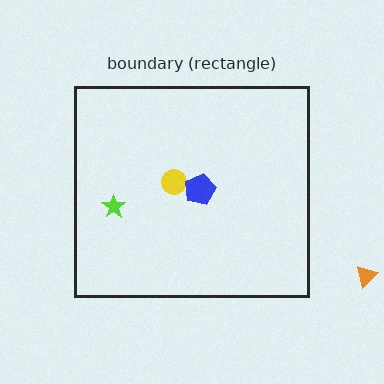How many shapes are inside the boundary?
3 inside, 1 outside.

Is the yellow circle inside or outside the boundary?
Inside.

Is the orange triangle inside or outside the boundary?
Outside.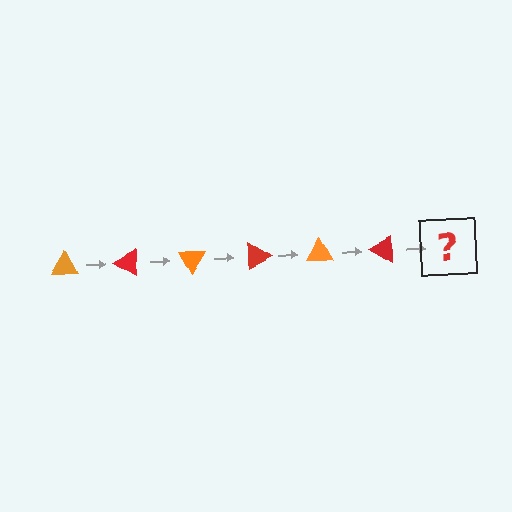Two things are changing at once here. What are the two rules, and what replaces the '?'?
The two rules are that it rotates 30 degrees each step and the color cycles through orange and red. The '?' should be an orange triangle, rotated 180 degrees from the start.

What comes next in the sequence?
The next element should be an orange triangle, rotated 180 degrees from the start.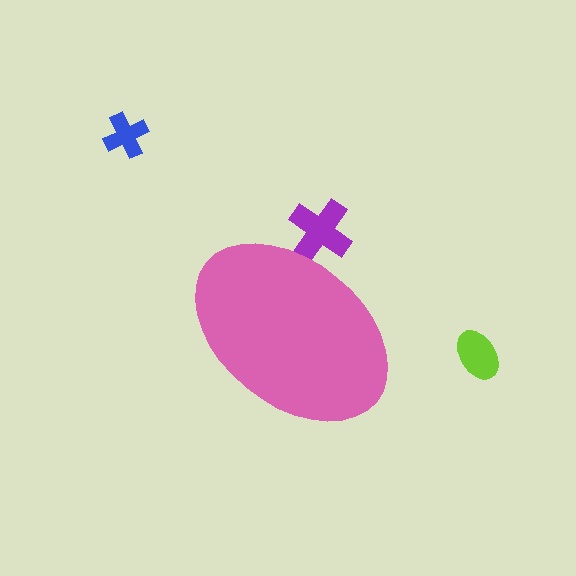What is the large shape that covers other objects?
A pink ellipse.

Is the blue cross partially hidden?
No, the blue cross is fully visible.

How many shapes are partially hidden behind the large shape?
1 shape is partially hidden.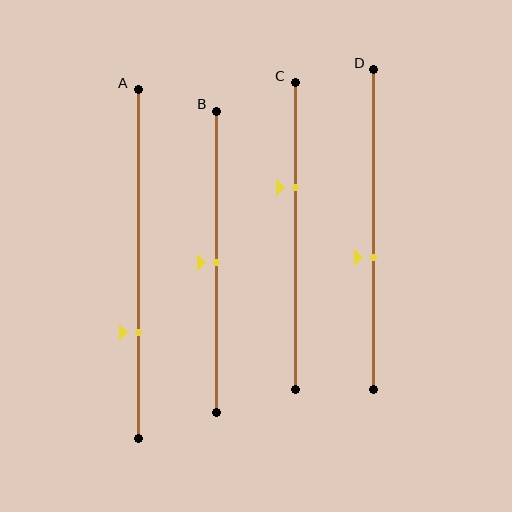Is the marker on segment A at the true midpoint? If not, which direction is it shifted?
No, the marker on segment A is shifted downward by about 20% of the segment length.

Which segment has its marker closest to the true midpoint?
Segment B has its marker closest to the true midpoint.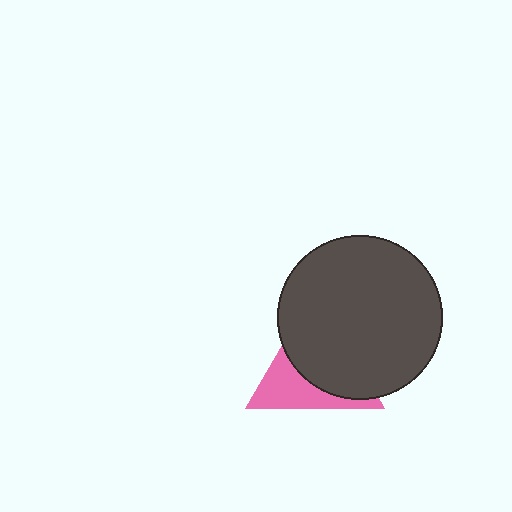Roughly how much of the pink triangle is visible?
A small part of it is visible (roughly 39%).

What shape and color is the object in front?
The object in front is a dark gray circle.